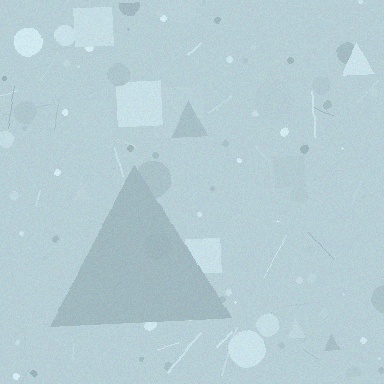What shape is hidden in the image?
A triangle is hidden in the image.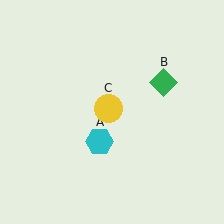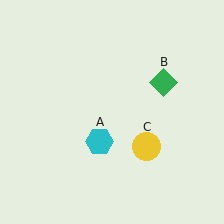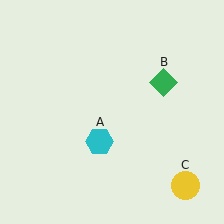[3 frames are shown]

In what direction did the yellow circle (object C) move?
The yellow circle (object C) moved down and to the right.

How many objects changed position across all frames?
1 object changed position: yellow circle (object C).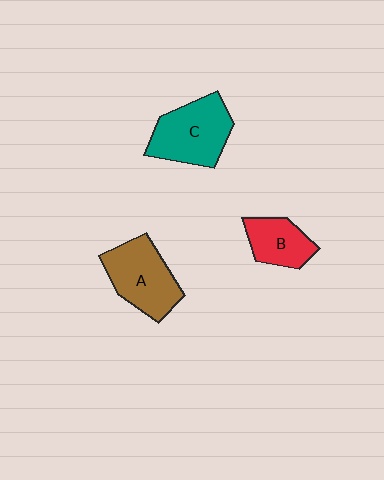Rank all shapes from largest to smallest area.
From largest to smallest: C (teal), A (brown), B (red).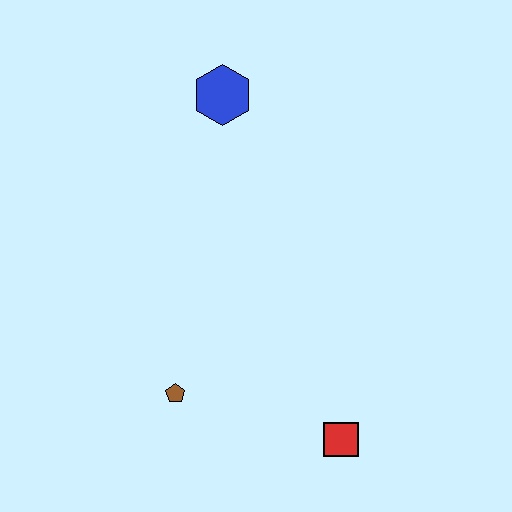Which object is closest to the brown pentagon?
The red square is closest to the brown pentagon.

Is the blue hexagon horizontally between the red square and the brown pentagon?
Yes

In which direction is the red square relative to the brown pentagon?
The red square is to the right of the brown pentagon.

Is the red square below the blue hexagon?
Yes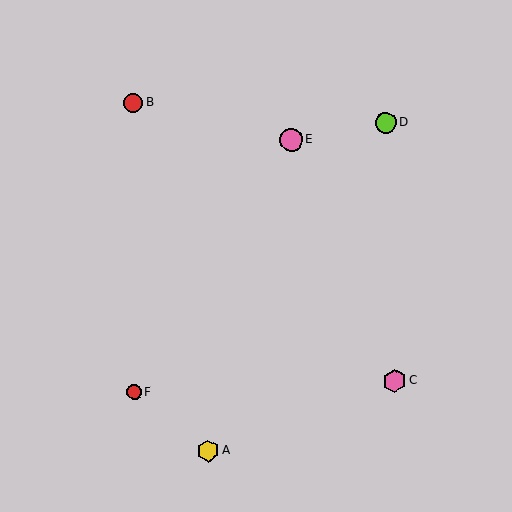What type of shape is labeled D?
Shape D is a lime circle.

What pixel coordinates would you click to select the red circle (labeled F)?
Click at (134, 392) to select the red circle F.